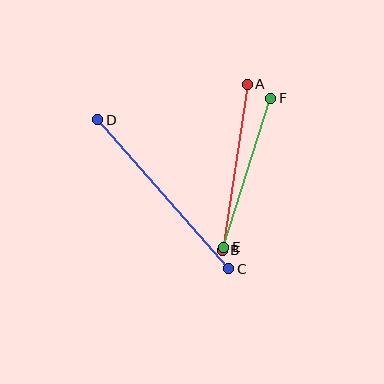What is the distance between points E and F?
The distance is approximately 156 pixels.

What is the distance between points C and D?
The distance is approximately 198 pixels.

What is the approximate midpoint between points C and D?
The midpoint is at approximately (163, 194) pixels.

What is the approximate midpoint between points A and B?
The midpoint is at approximately (235, 167) pixels.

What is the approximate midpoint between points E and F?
The midpoint is at approximately (247, 173) pixels.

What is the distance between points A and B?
The distance is approximately 168 pixels.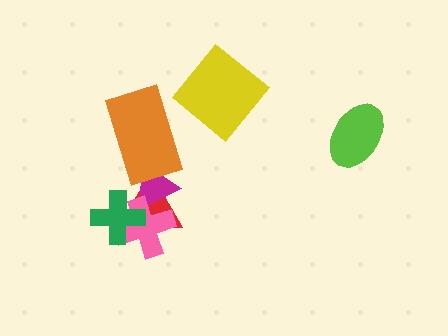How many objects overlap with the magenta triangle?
4 objects overlap with the magenta triangle.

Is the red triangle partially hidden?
Yes, it is partially covered by another shape.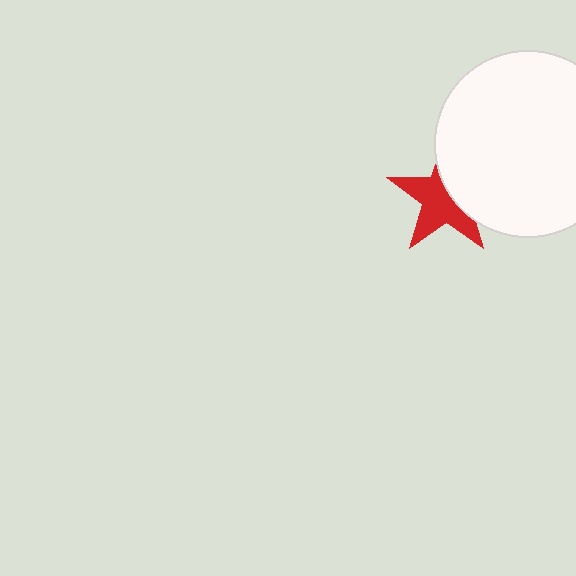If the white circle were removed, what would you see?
You would see the complete red star.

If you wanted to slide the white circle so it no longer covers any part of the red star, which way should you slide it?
Slide it right — that is the most direct way to separate the two shapes.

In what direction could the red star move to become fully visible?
The red star could move left. That would shift it out from behind the white circle entirely.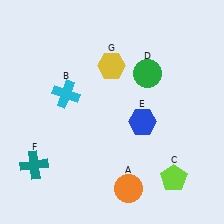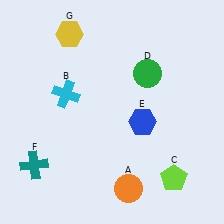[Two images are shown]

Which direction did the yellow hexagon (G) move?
The yellow hexagon (G) moved left.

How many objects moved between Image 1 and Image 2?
1 object moved between the two images.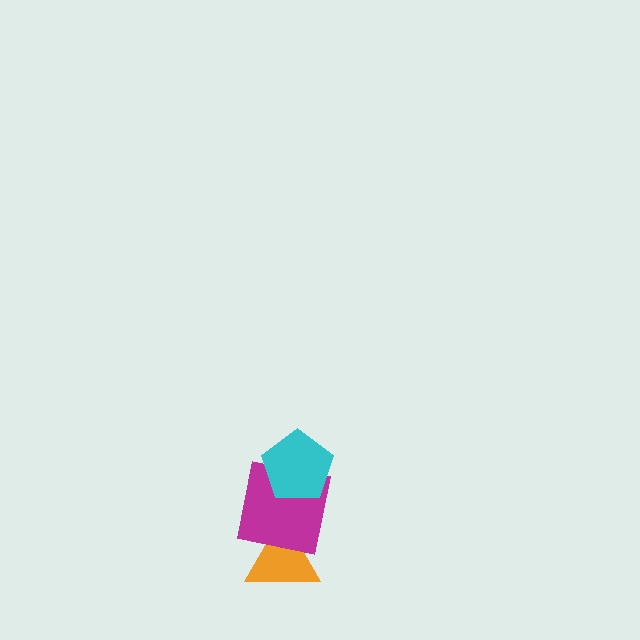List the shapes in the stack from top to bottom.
From top to bottom: the cyan pentagon, the magenta square, the orange triangle.